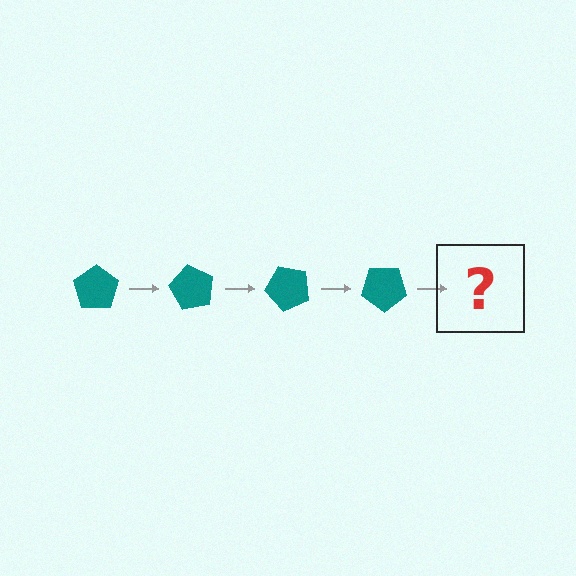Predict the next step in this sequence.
The next step is a teal pentagon rotated 240 degrees.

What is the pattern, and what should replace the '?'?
The pattern is that the pentagon rotates 60 degrees each step. The '?' should be a teal pentagon rotated 240 degrees.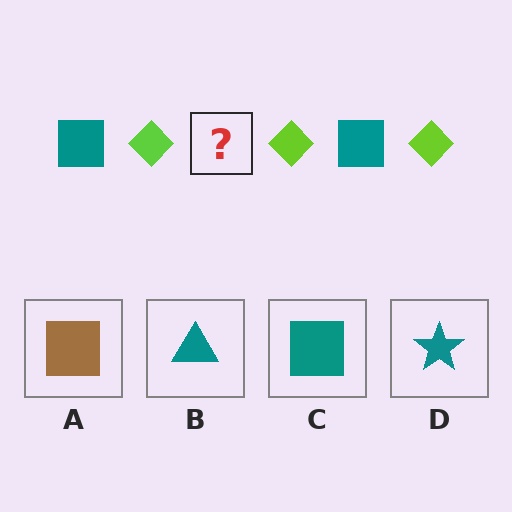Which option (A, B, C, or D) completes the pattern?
C.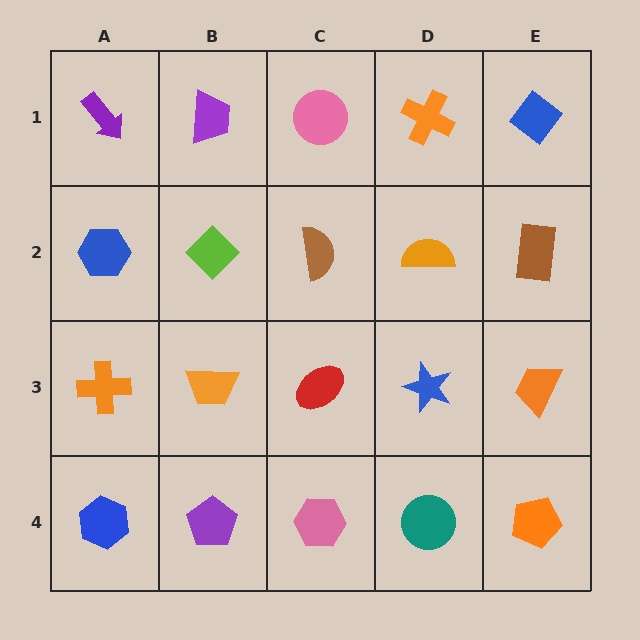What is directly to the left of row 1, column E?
An orange cross.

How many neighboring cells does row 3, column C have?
4.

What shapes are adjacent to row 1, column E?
A brown rectangle (row 2, column E), an orange cross (row 1, column D).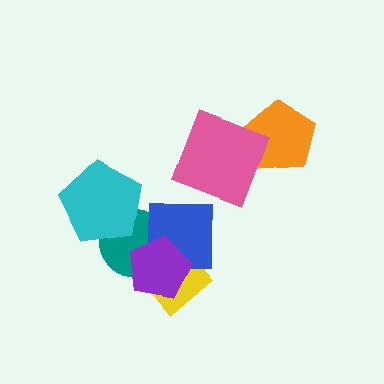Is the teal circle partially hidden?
Yes, it is partially covered by another shape.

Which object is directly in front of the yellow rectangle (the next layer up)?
The teal circle is directly in front of the yellow rectangle.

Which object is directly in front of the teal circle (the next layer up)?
The blue square is directly in front of the teal circle.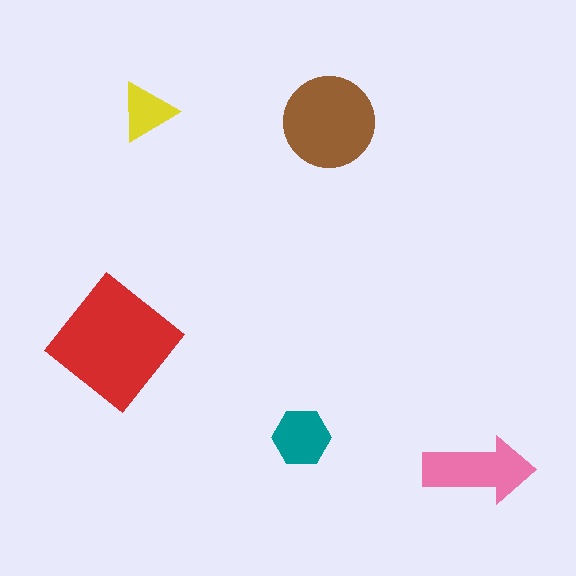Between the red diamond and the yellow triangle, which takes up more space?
The red diamond.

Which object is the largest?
The red diamond.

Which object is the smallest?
The yellow triangle.